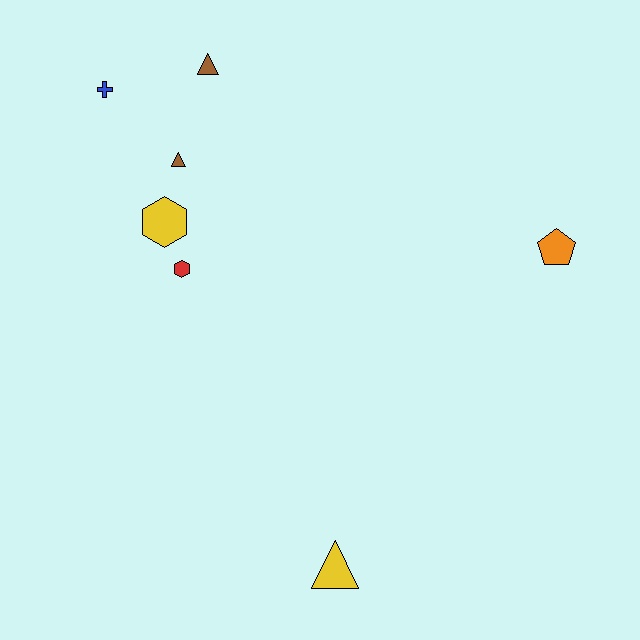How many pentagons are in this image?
There is 1 pentagon.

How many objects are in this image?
There are 7 objects.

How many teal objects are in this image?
There are no teal objects.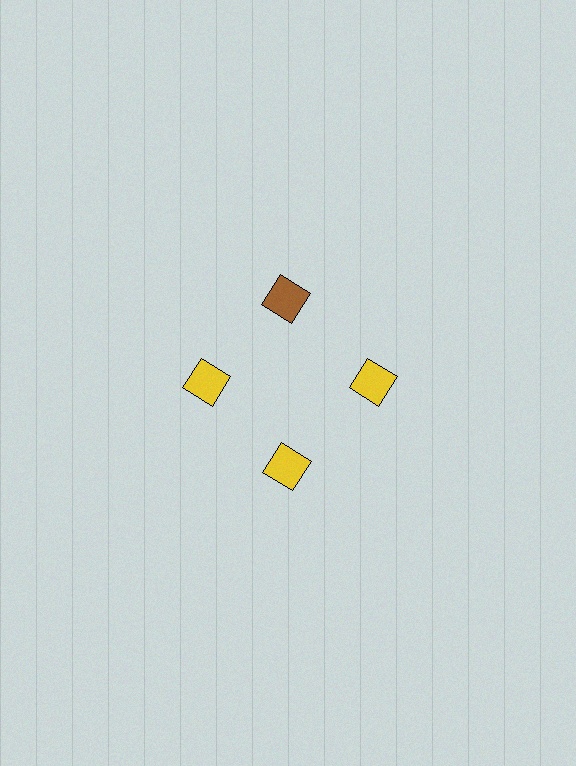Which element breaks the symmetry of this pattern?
The brown diamond at roughly the 12 o'clock position breaks the symmetry. All other shapes are yellow diamonds.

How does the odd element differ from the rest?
It has a different color: brown instead of yellow.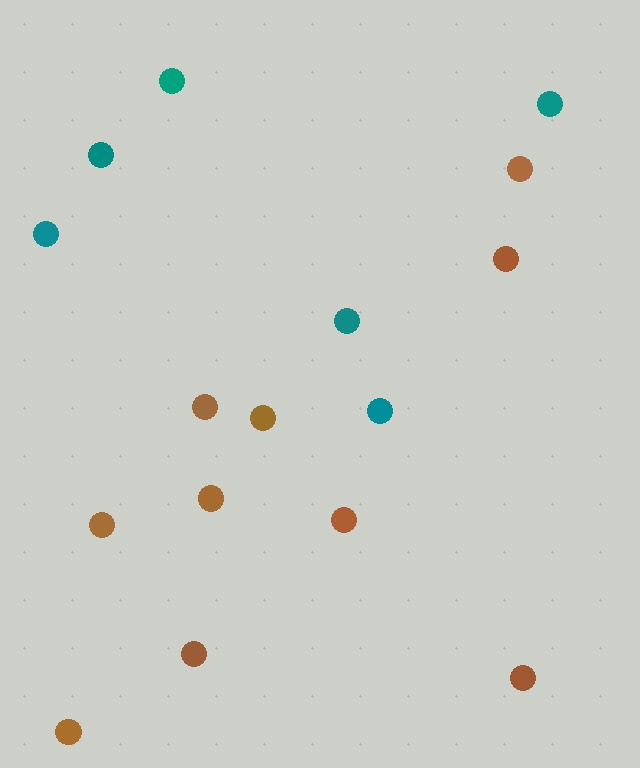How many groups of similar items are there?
There are 2 groups: one group of brown circles (10) and one group of teal circles (6).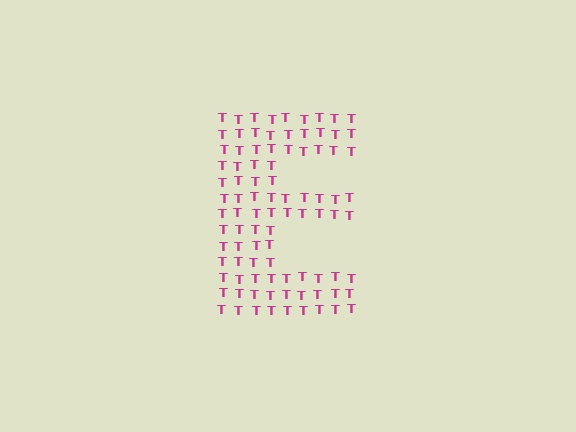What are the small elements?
The small elements are letter T's.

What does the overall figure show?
The overall figure shows the letter E.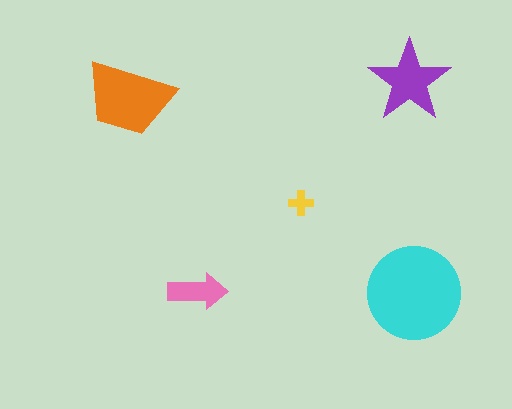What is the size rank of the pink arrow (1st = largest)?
4th.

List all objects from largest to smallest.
The cyan circle, the orange trapezoid, the purple star, the pink arrow, the yellow cross.